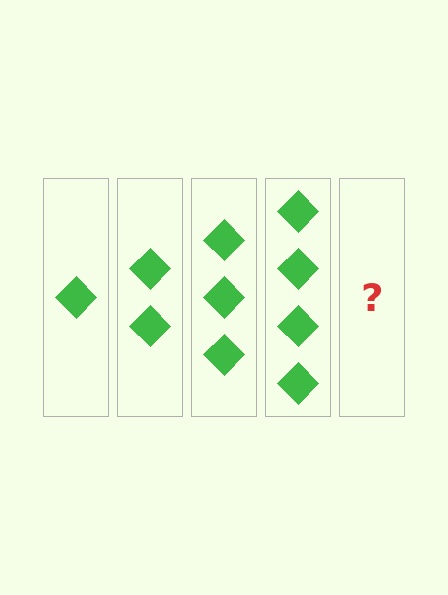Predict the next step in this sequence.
The next step is 5 diamonds.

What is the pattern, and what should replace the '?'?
The pattern is that each step adds one more diamond. The '?' should be 5 diamonds.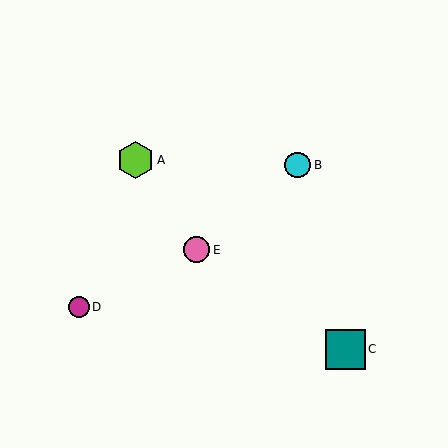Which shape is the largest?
The teal square (labeled C) is the largest.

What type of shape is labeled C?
Shape C is a teal square.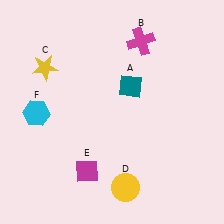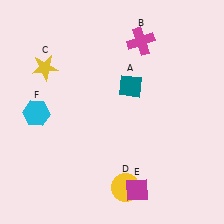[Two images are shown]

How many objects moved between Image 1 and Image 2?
1 object moved between the two images.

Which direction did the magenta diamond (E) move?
The magenta diamond (E) moved right.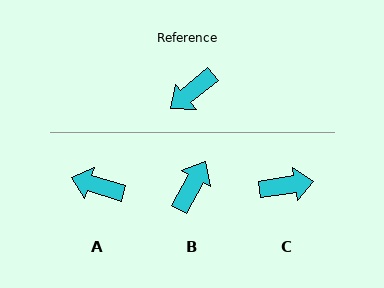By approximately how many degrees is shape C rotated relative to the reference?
Approximately 149 degrees counter-clockwise.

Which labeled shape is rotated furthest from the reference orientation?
B, about 159 degrees away.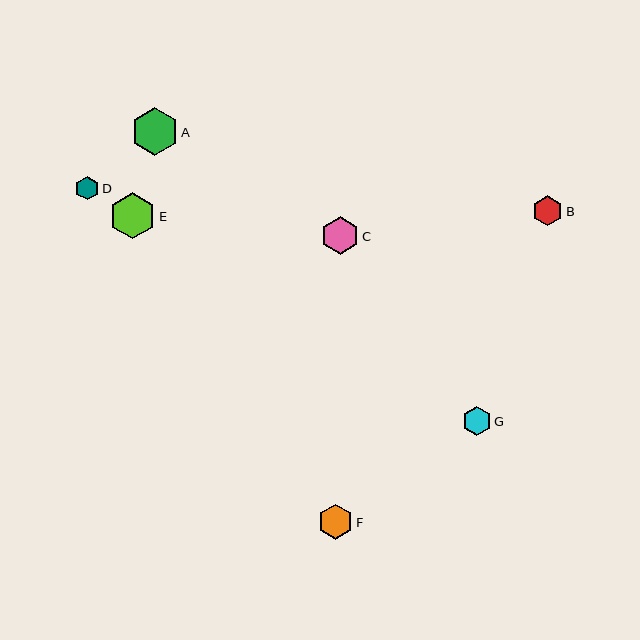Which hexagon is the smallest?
Hexagon D is the smallest with a size of approximately 23 pixels.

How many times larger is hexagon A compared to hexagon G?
Hexagon A is approximately 1.6 times the size of hexagon G.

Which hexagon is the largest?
Hexagon A is the largest with a size of approximately 47 pixels.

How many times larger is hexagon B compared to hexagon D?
Hexagon B is approximately 1.3 times the size of hexagon D.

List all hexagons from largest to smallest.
From largest to smallest: A, E, C, F, B, G, D.